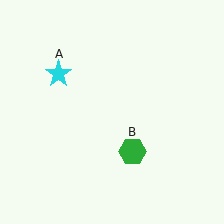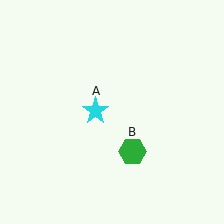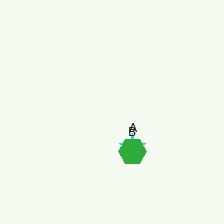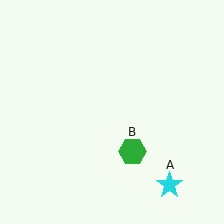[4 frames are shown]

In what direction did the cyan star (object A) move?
The cyan star (object A) moved down and to the right.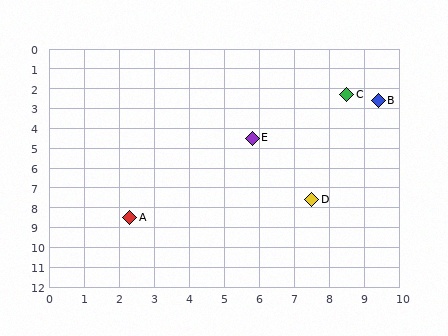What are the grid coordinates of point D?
Point D is at approximately (7.5, 7.6).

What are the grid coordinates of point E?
Point E is at approximately (5.8, 4.5).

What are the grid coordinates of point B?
Point B is at approximately (9.4, 2.6).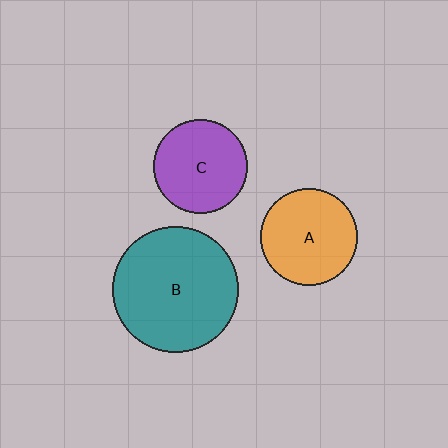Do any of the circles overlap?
No, none of the circles overlap.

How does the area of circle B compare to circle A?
Approximately 1.7 times.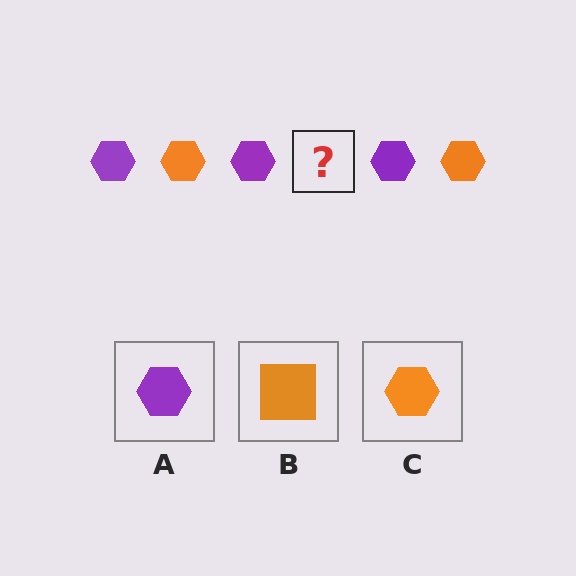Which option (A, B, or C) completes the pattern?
C.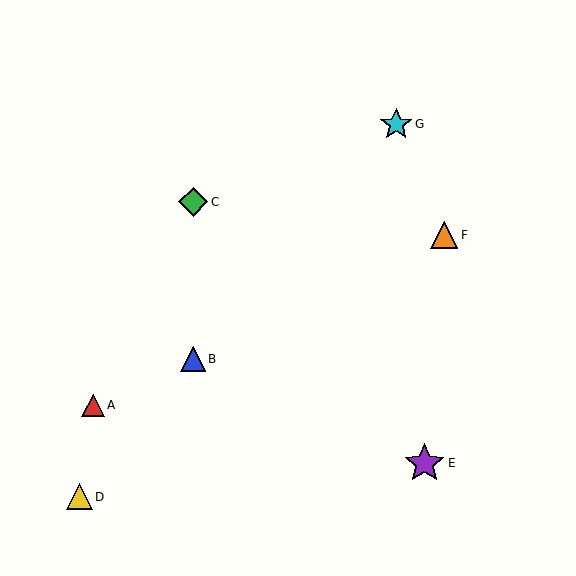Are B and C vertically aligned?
Yes, both are at x≈193.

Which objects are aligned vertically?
Objects B, C are aligned vertically.